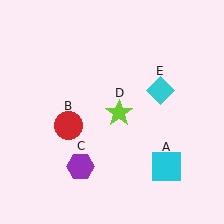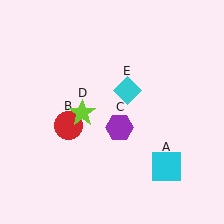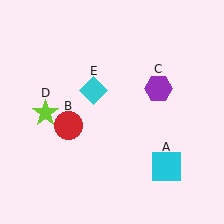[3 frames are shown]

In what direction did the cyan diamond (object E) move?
The cyan diamond (object E) moved left.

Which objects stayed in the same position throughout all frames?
Cyan square (object A) and red circle (object B) remained stationary.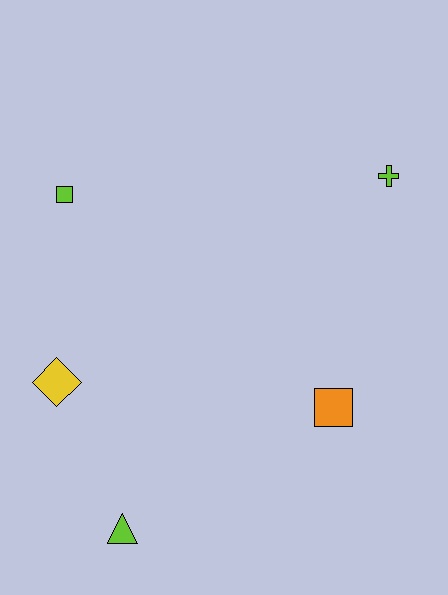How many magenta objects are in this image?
There are no magenta objects.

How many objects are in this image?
There are 5 objects.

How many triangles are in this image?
There is 1 triangle.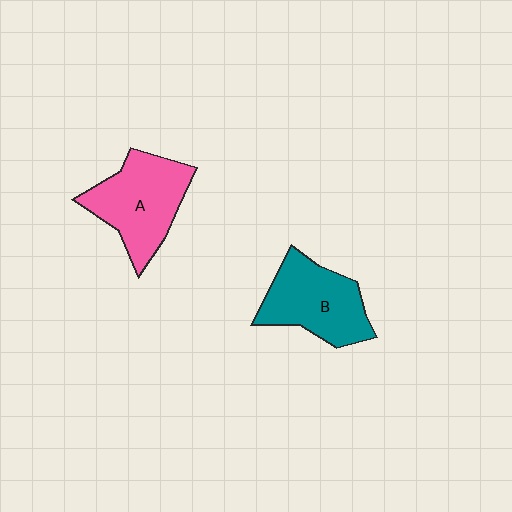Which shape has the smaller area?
Shape B (teal).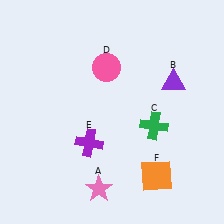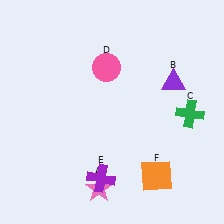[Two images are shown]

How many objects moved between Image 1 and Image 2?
2 objects moved between the two images.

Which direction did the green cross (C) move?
The green cross (C) moved right.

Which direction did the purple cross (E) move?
The purple cross (E) moved down.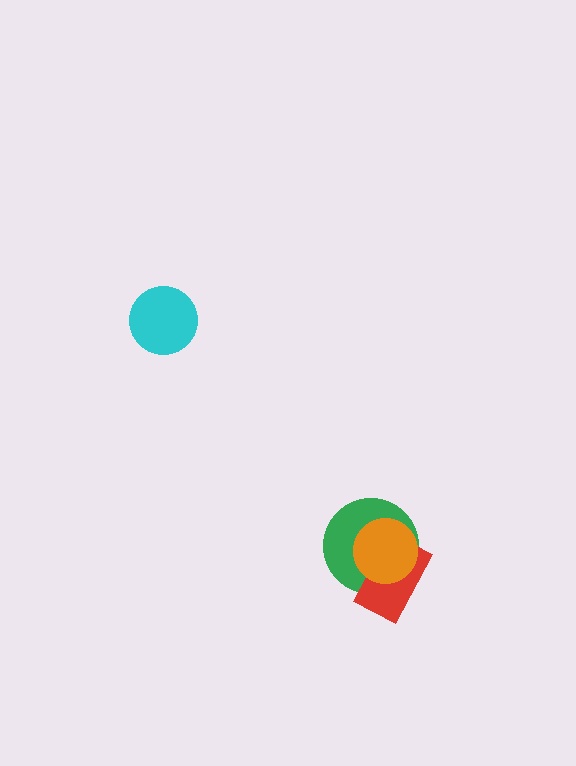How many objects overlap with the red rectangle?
2 objects overlap with the red rectangle.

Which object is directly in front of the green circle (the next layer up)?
The red rectangle is directly in front of the green circle.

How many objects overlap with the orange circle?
2 objects overlap with the orange circle.